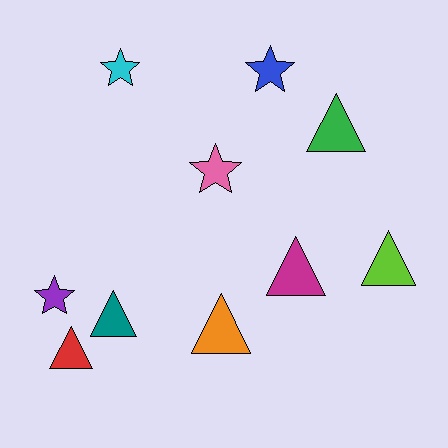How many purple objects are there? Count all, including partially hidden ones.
There is 1 purple object.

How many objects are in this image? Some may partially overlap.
There are 10 objects.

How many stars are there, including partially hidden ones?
There are 4 stars.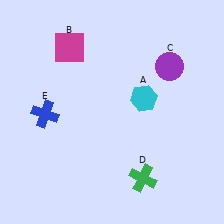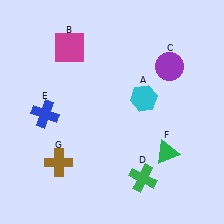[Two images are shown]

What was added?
A green triangle (F), a brown cross (G) were added in Image 2.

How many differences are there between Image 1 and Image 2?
There are 2 differences between the two images.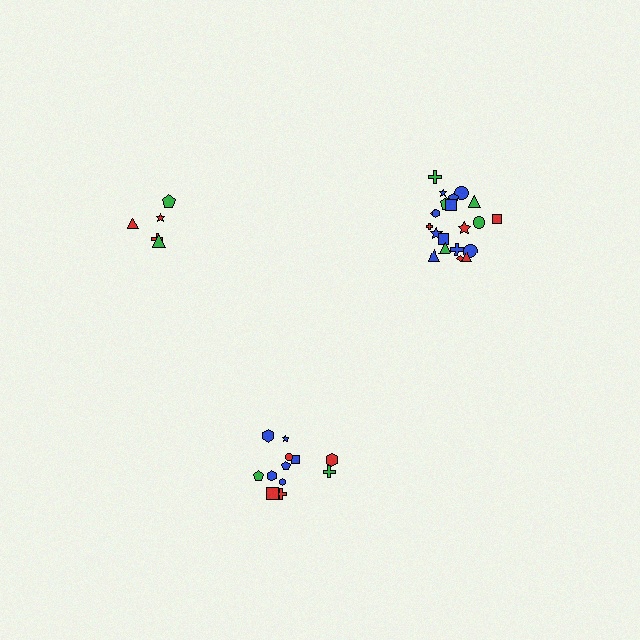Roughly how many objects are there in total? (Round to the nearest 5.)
Roughly 40 objects in total.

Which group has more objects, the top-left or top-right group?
The top-right group.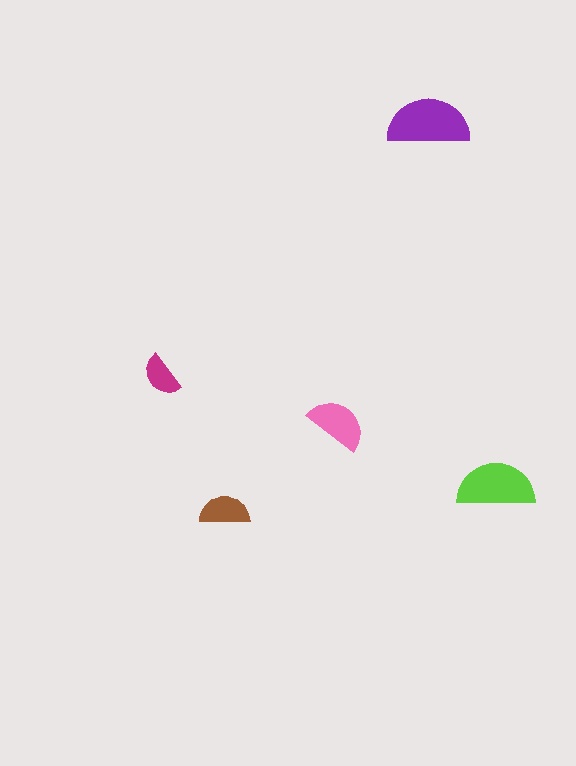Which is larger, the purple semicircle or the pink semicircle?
The purple one.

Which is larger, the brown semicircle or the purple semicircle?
The purple one.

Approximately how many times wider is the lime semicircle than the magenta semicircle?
About 2 times wider.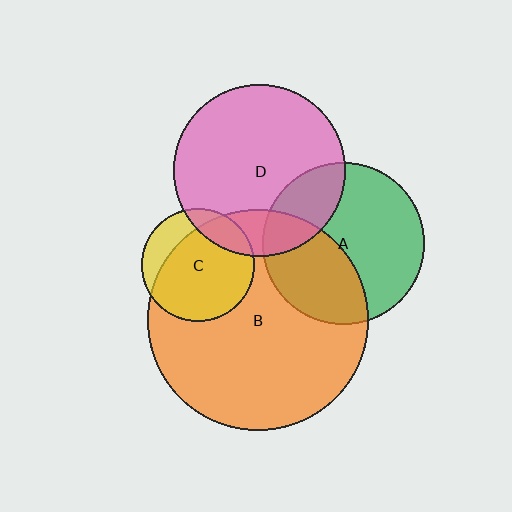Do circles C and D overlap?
Yes.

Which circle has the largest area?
Circle B (orange).